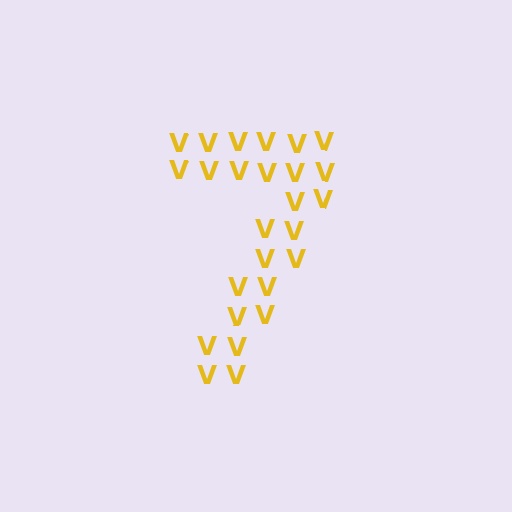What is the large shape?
The large shape is the digit 7.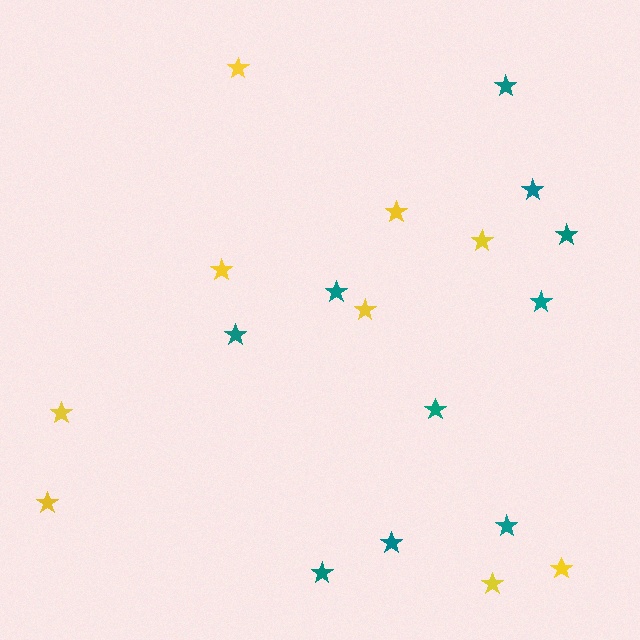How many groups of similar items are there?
There are 2 groups: one group of yellow stars (9) and one group of teal stars (10).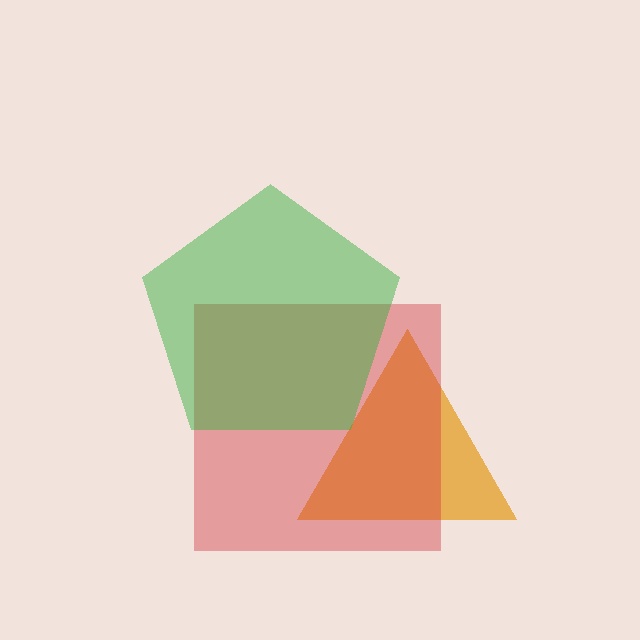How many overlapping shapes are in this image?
There are 3 overlapping shapes in the image.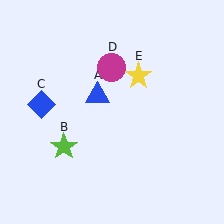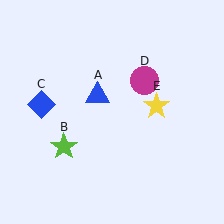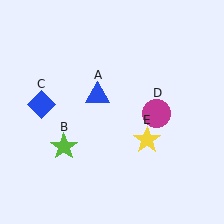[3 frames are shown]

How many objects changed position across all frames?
2 objects changed position: magenta circle (object D), yellow star (object E).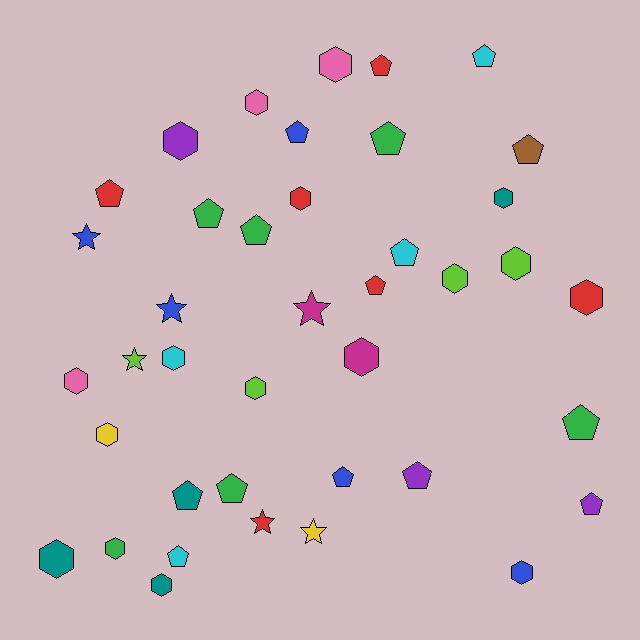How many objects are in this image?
There are 40 objects.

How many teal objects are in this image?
There are 4 teal objects.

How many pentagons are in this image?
There are 17 pentagons.